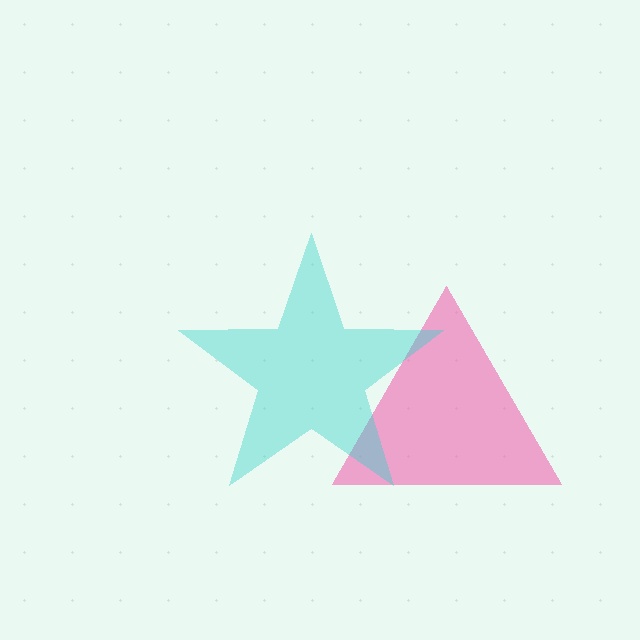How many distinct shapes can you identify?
There are 2 distinct shapes: a pink triangle, a cyan star.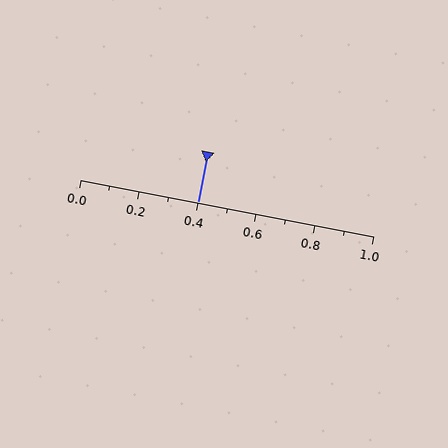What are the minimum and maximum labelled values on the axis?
The axis runs from 0.0 to 1.0.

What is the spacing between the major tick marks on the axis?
The major ticks are spaced 0.2 apart.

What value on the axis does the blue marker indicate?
The marker indicates approximately 0.4.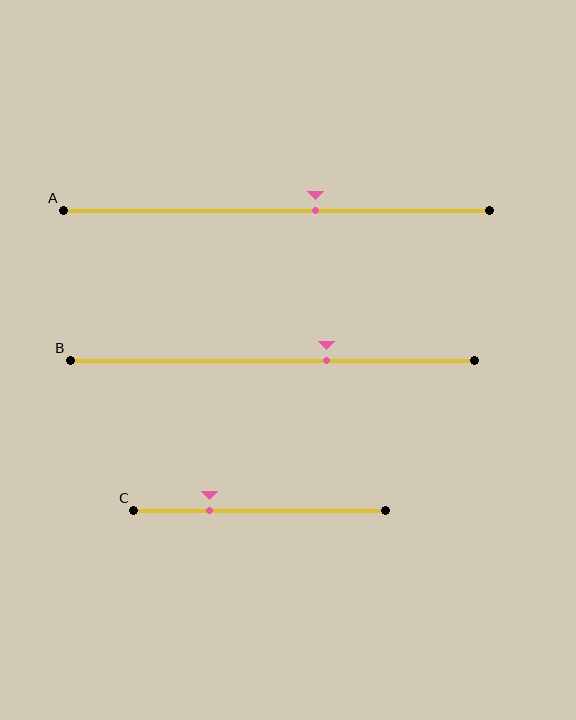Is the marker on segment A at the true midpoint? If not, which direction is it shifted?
No, the marker on segment A is shifted to the right by about 9% of the segment length.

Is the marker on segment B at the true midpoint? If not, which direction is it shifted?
No, the marker on segment B is shifted to the right by about 13% of the segment length.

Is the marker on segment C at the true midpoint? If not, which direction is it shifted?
No, the marker on segment C is shifted to the left by about 20% of the segment length.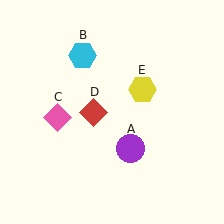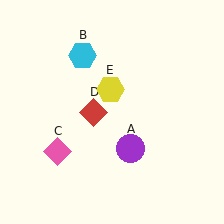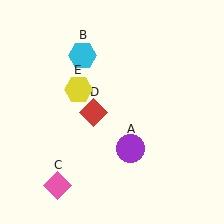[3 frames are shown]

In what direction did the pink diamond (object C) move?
The pink diamond (object C) moved down.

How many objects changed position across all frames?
2 objects changed position: pink diamond (object C), yellow hexagon (object E).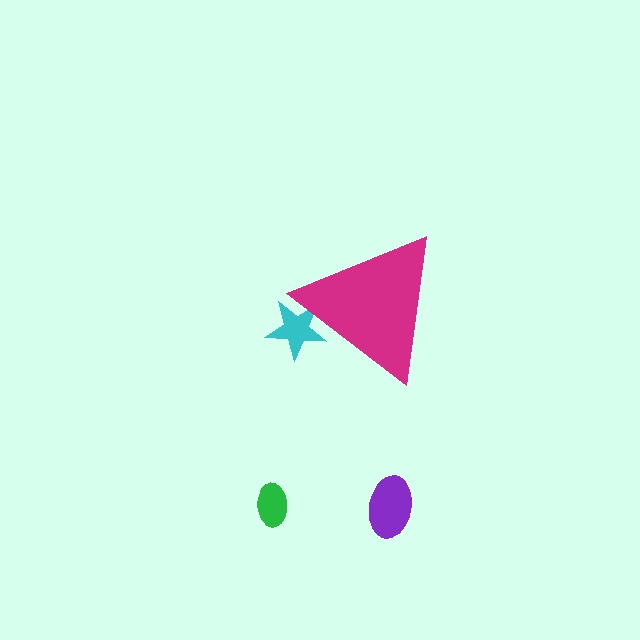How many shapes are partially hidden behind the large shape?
1 shape is partially hidden.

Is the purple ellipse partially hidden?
No, the purple ellipse is fully visible.